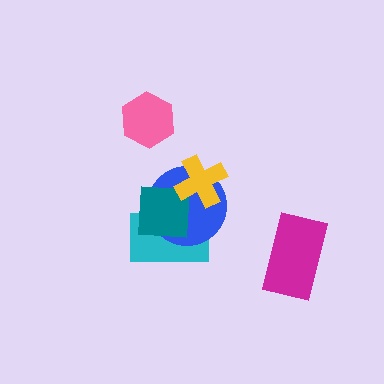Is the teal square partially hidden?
Yes, it is partially covered by another shape.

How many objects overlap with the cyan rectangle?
2 objects overlap with the cyan rectangle.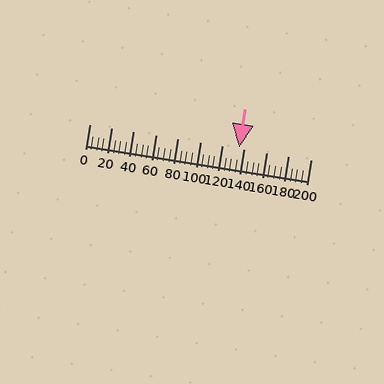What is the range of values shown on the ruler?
The ruler shows values from 0 to 200.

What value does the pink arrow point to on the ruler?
The pink arrow points to approximately 135.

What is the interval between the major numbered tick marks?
The major tick marks are spaced 20 units apart.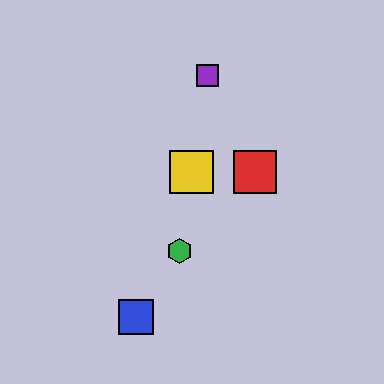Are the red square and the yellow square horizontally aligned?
Yes, both are at y≈172.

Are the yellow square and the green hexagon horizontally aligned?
No, the yellow square is at y≈172 and the green hexagon is at y≈251.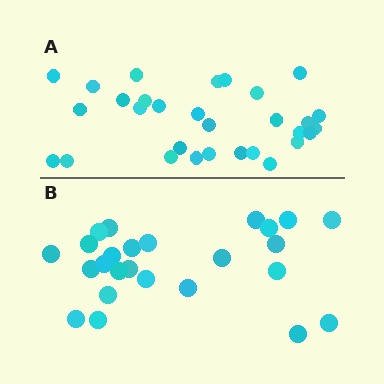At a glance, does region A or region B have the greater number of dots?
Region A (the top region) has more dots.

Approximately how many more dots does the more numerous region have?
Region A has about 5 more dots than region B.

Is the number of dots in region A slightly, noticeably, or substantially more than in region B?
Region A has only slightly more — the two regions are fairly close. The ratio is roughly 1.2 to 1.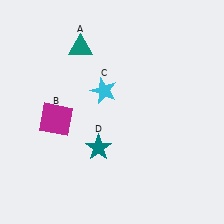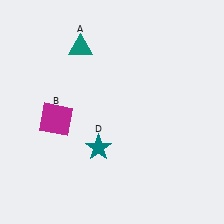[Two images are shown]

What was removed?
The cyan star (C) was removed in Image 2.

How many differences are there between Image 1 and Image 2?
There is 1 difference between the two images.